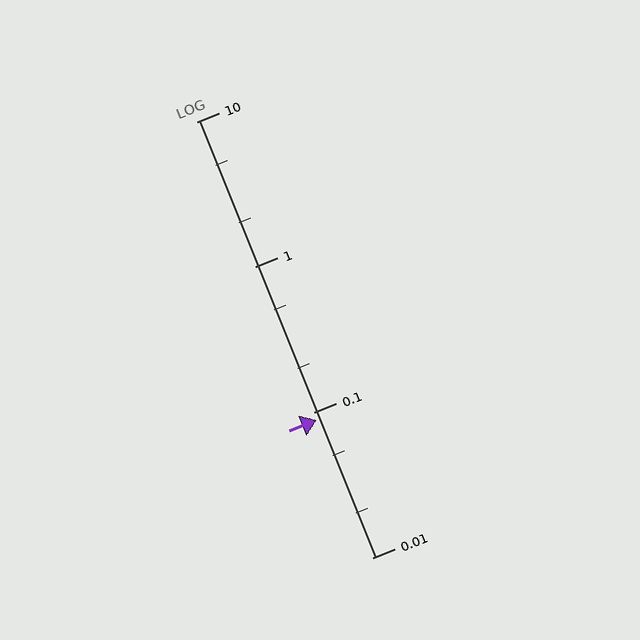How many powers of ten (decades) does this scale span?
The scale spans 3 decades, from 0.01 to 10.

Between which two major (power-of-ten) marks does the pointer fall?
The pointer is between 0.01 and 0.1.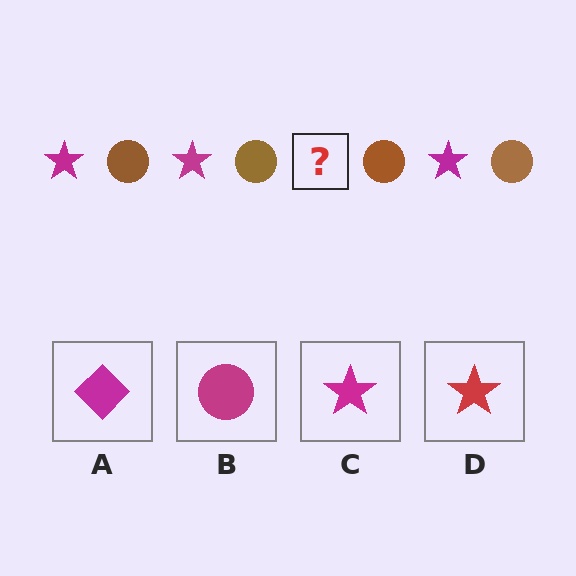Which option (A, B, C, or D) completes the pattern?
C.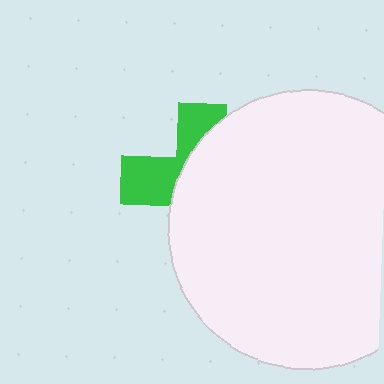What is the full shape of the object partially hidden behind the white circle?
The partially hidden object is a green cross.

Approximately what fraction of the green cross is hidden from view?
Roughly 66% of the green cross is hidden behind the white circle.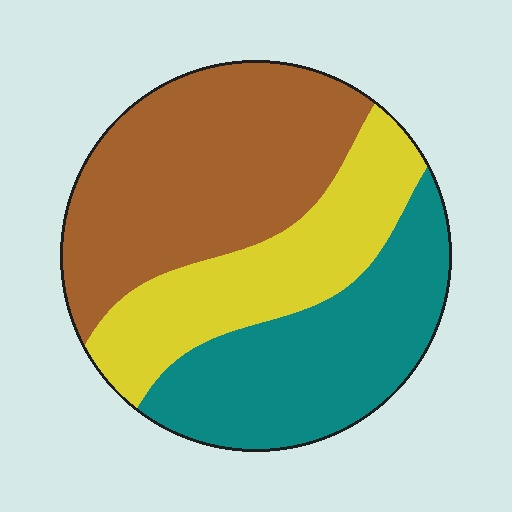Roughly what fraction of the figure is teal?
Teal covers 32% of the figure.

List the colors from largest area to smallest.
From largest to smallest: brown, teal, yellow.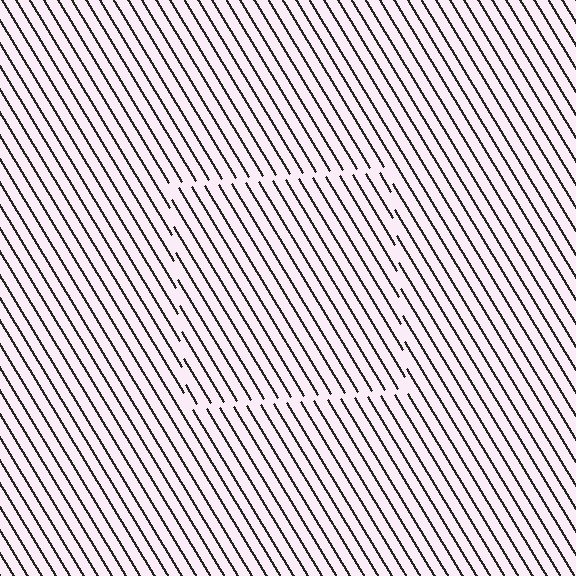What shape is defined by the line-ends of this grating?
An illusory square. The interior of the shape contains the same grating, shifted by half a period — the contour is defined by the phase discontinuity where line-ends from the inner and outer gratings abut.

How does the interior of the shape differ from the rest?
The interior of the shape contains the same grating, shifted by half a period — the contour is defined by the phase discontinuity where line-ends from the inner and outer gratings abut.